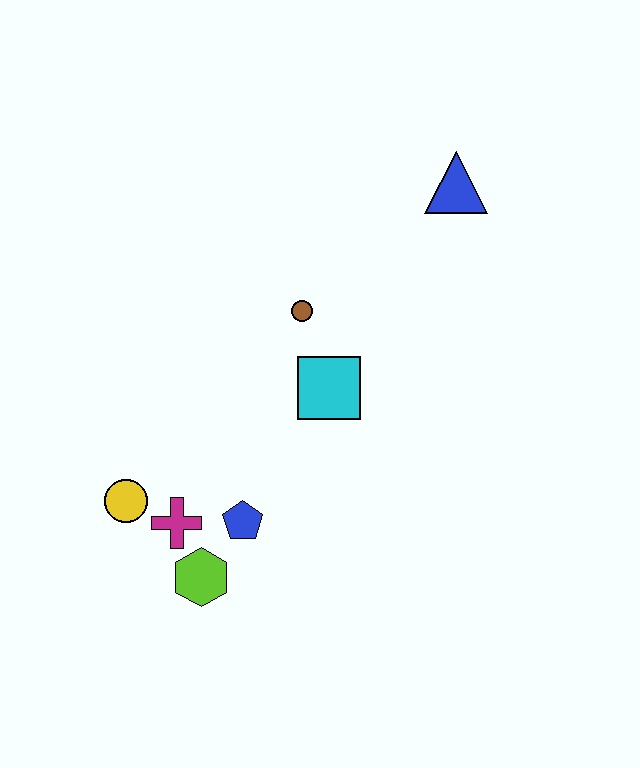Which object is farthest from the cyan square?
The blue triangle is farthest from the cyan square.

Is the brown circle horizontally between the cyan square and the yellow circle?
Yes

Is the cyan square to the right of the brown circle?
Yes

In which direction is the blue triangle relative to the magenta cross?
The blue triangle is above the magenta cross.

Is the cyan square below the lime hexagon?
No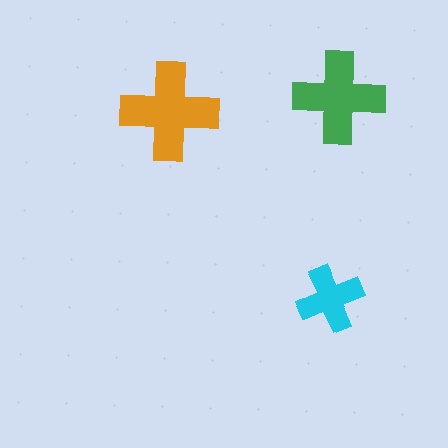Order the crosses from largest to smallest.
the orange one, the green one, the cyan one.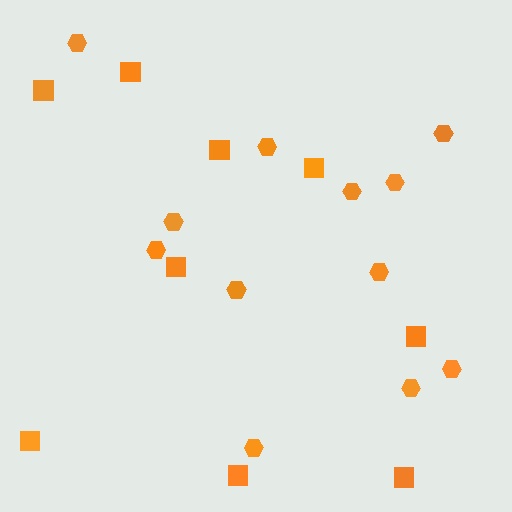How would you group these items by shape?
There are 2 groups: one group of hexagons (12) and one group of squares (9).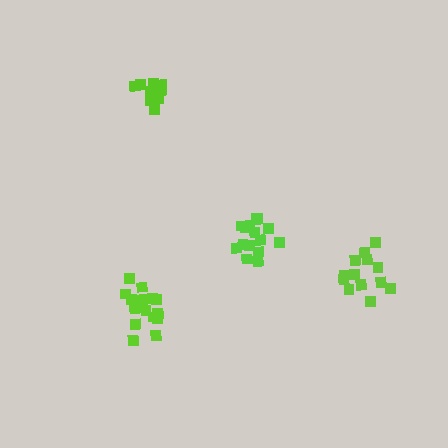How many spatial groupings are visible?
There are 4 spatial groupings.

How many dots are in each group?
Group 1: 11 dots, Group 2: 15 dots, Group 3: 13 dots, Group 4: 16 dots (55 total).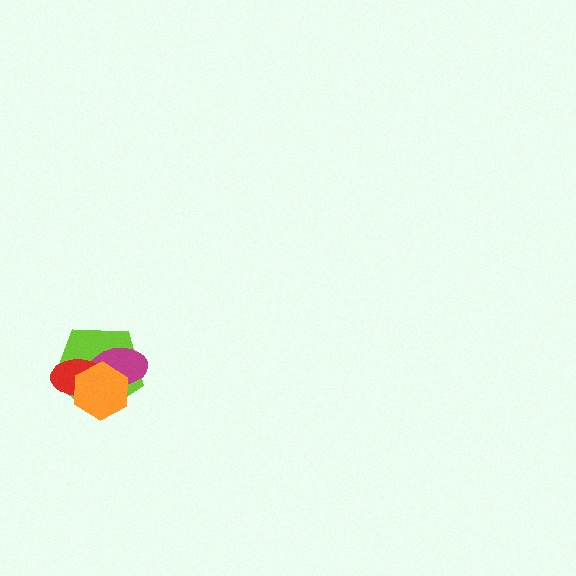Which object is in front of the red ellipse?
The orange hexagon is in front of the red ellipse.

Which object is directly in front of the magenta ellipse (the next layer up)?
The red ellipse is directly in front of the magenta ellipse.